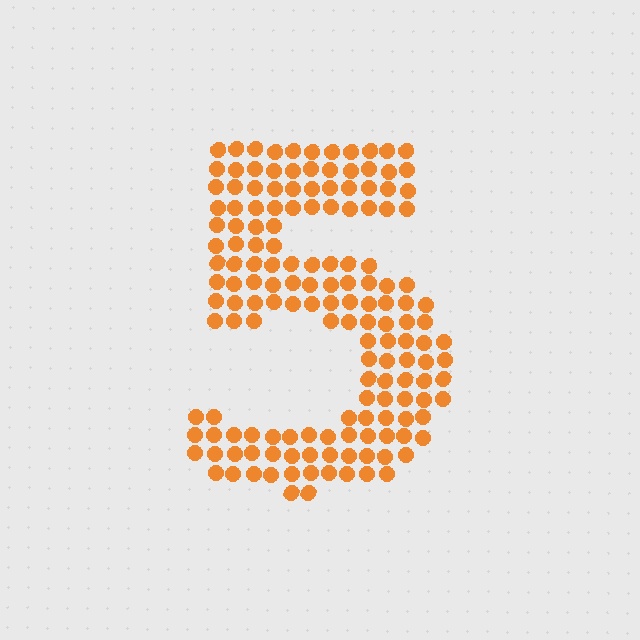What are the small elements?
The small elements are circles.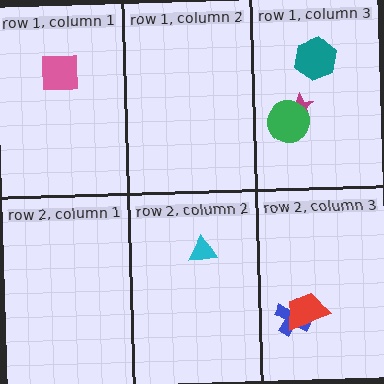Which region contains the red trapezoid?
The row 2, column 3 region.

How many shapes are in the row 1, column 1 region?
1.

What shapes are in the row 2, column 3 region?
The blue cross, the red trapezoid.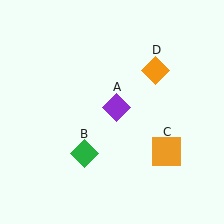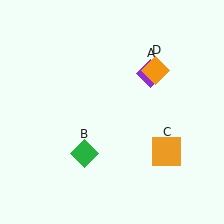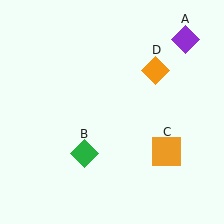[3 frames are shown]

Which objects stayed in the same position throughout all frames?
Green diamond (object B) and orange square (object C) and orange diamond (object D) remained stationary.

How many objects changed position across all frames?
1 object changed position: purple diamond (object A).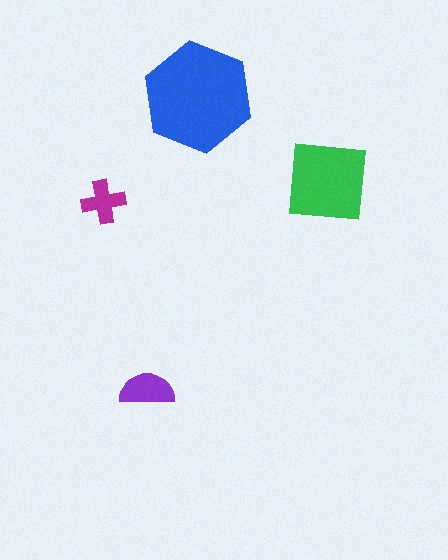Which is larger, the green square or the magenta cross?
The green square.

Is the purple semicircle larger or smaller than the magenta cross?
Larger.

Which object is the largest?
The blue hexagon.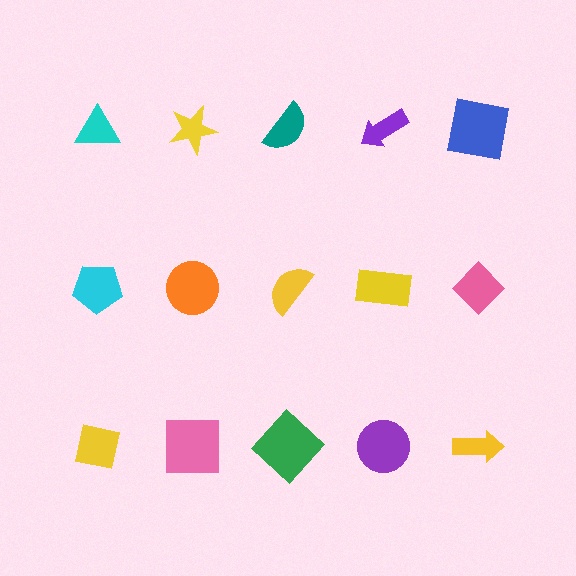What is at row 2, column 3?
A yellow semicircle.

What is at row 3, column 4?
A purple circle.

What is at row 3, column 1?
A yellow square.